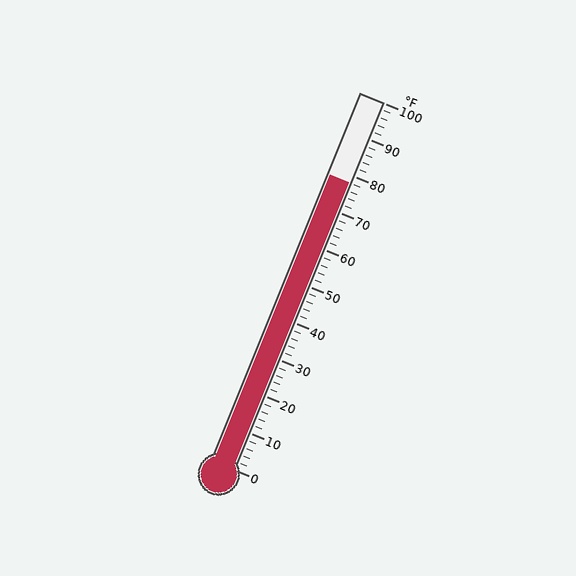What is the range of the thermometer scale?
The thermometer scale ranges from 0°F to 100°F.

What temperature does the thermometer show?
The thermometer shows approximately 78°F.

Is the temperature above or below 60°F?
The temperature is above 60°F.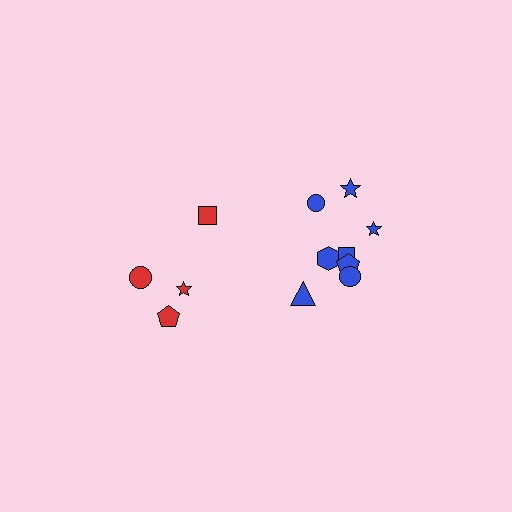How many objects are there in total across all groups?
There are 12 objects.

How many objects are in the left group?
There are 4 objects.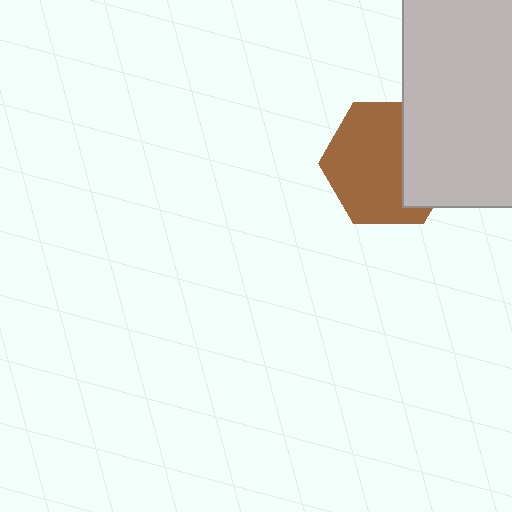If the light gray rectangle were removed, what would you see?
You would see the complete brown hexagon.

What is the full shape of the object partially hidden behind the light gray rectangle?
The partially hidden object is a brown hexagon.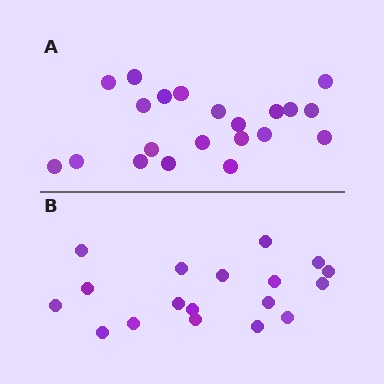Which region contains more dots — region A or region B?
Region A (the top region) has more dots.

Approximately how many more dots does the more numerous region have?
Region A has just a few more — roughly 2 or 3 more dots than region B.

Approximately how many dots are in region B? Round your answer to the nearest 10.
About 20 dots. (The exact count is 18, which rounds to 20.)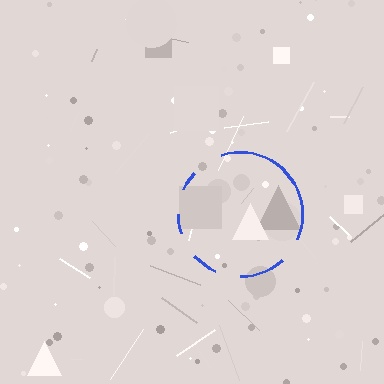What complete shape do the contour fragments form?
The contour fragments form a circle.